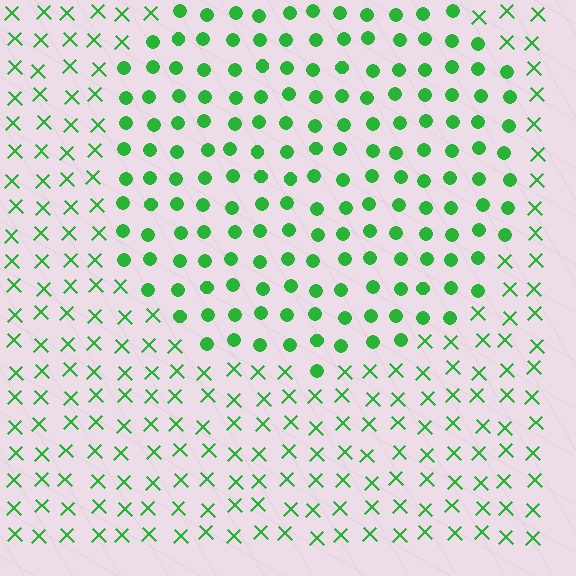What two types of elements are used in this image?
The image uses circles inside the circle region and X marks outside it.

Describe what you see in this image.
The image is filled with small green elements arranged in a uniform grid. A circle-shaped region contains circles, while the surrounding area contains X marks. The boundary is defined purely by the change in element shape.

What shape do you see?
I see a circle.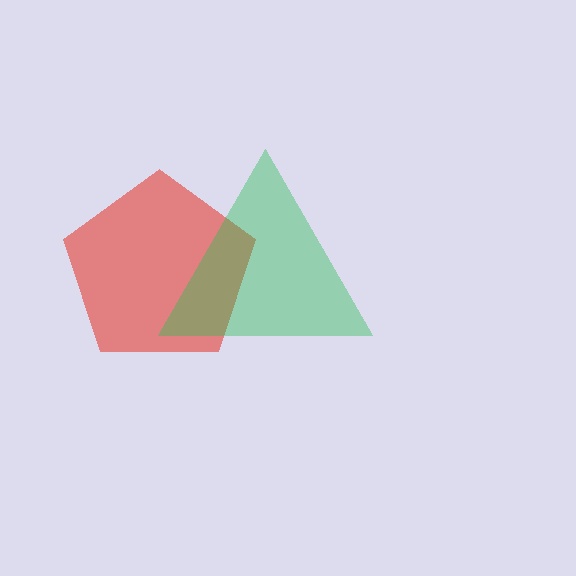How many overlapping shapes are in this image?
There are 2 overlapping shapes in the image.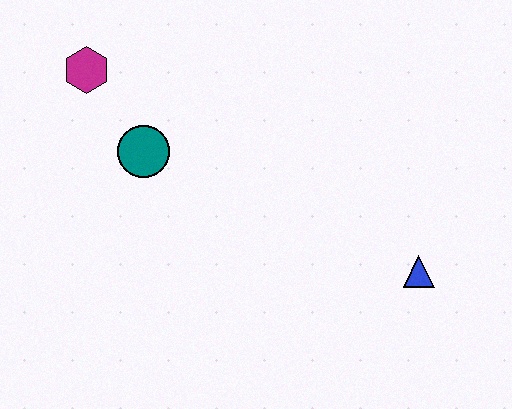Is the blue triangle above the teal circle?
No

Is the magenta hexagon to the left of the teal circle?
Yes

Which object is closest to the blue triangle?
The teal circle is closest to the blue triangle.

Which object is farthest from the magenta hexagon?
The blue triangle is farthest from the magenta hexagon.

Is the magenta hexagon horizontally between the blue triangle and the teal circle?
No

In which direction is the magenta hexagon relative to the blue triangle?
The magenta hexagon is to the left of the blue triangle.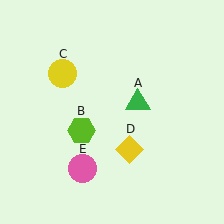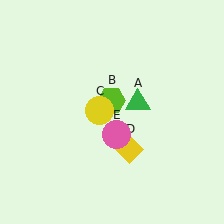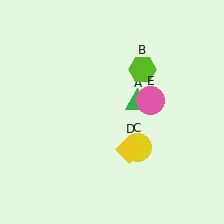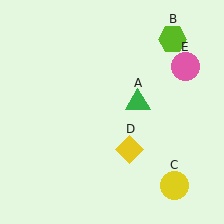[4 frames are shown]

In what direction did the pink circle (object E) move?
The pink circle (object E) moved up and to the right.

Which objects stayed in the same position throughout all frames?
Green triangle (object A) and yellow diamond (object D) remained stationary.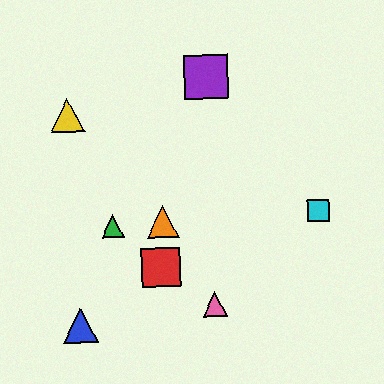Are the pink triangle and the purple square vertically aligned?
Yes, both are at x≈215.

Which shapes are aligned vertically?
The purple square, the pink triangle are aligned vertically.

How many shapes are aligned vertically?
2 shapes (the purple square, the pink triangle) are aligned vertically.